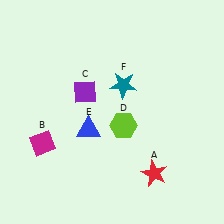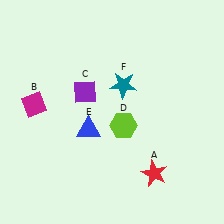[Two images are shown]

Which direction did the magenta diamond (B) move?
The magenta diamond (B) moved up.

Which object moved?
The magenta diamond (B) moved up.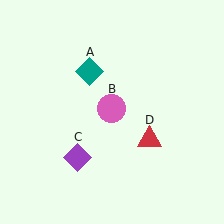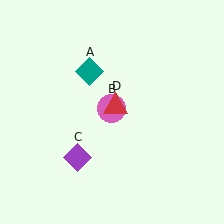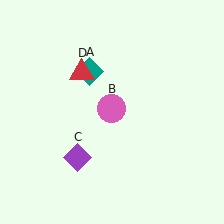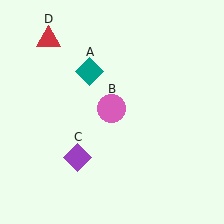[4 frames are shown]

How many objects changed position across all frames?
1 object changed position: red triangle (object D).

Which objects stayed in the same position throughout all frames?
Teal diamond (object A) and pink circle (object B) and purple diamond (object C) remained stationary.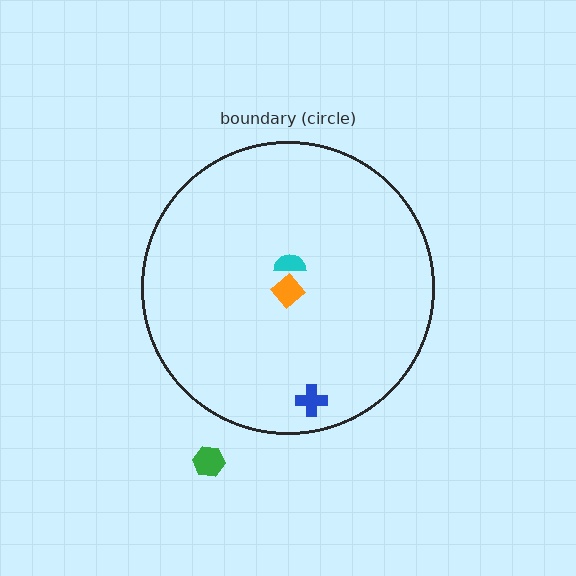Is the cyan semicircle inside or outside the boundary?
Inside.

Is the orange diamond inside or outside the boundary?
Inside.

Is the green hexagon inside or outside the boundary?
Outside.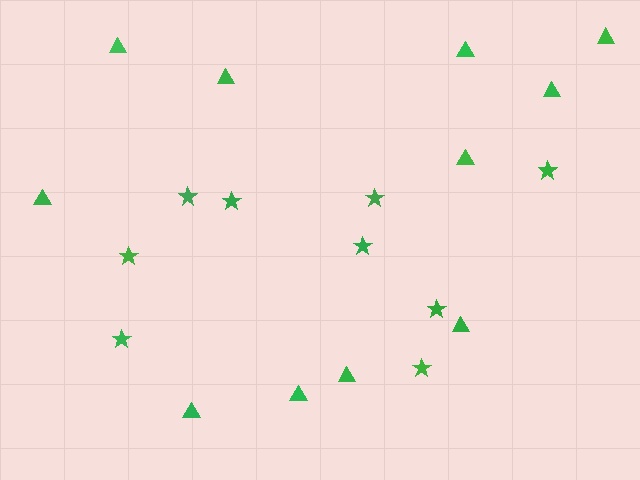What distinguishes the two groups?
There are 2 groups: one group of triangles (11) and one group of stars (9).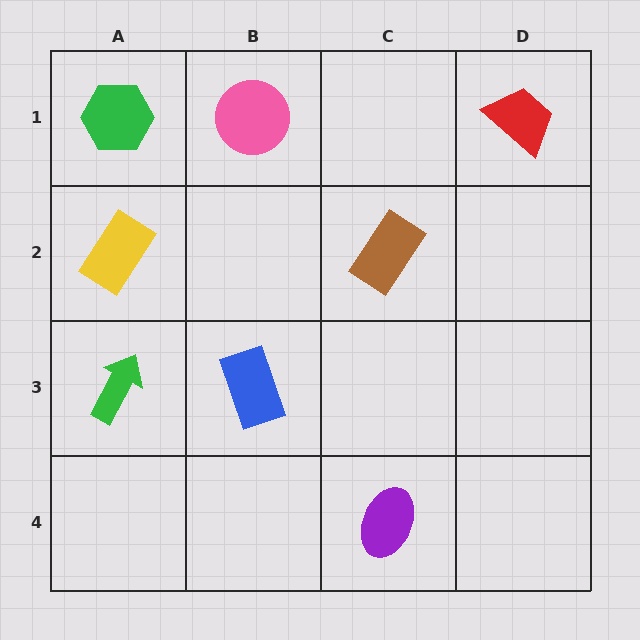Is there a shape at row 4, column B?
No, that cell is empty.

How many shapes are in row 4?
1 shape.